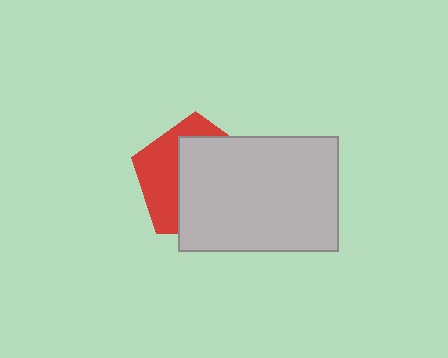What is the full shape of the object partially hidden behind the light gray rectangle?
The partially hidden object is a red pentagon.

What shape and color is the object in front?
The object in front is a light gray rectangle.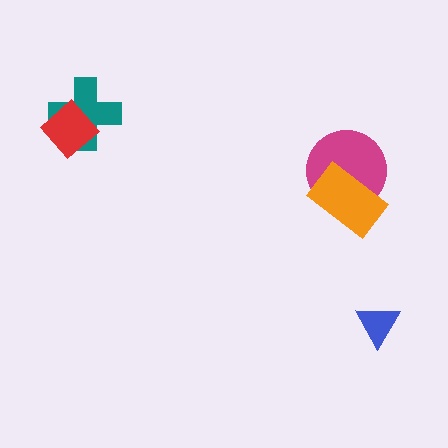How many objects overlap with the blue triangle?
0 objects overlap with the blue triangle.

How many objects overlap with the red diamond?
1 object overlaps with the red diamond.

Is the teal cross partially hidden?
Yes, it is partially covered by another shape.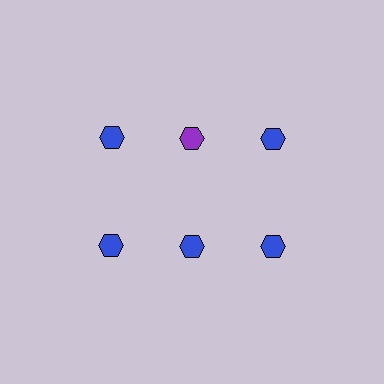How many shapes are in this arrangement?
There are 6 shapes arranged in a grid pattern.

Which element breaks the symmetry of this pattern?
The purple hexagon in the top row, second from left column breaks the symmetry. All other shapes are blue hexagons.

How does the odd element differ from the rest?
It has a different color: purple instead of blue.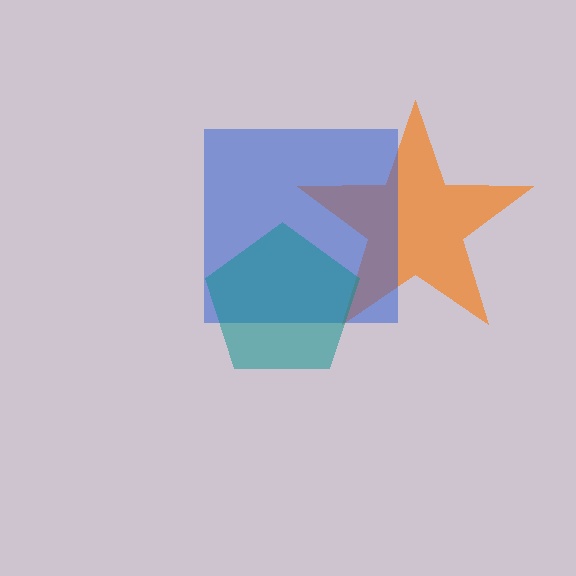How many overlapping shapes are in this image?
There are 3 overlapping shapes in the image.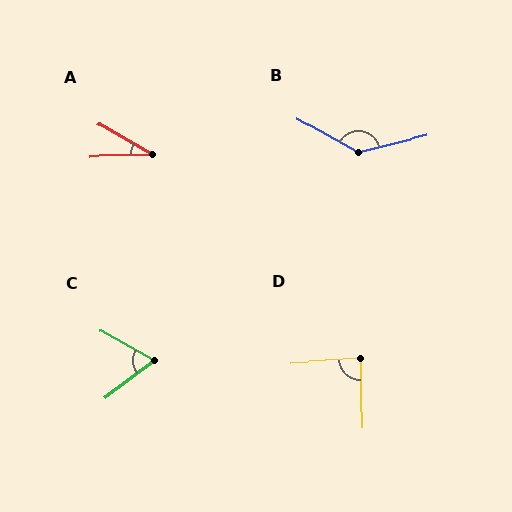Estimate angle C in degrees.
Approximately 66 degrees.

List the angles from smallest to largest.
A (31°), C (66°), D (87°), B (137°).